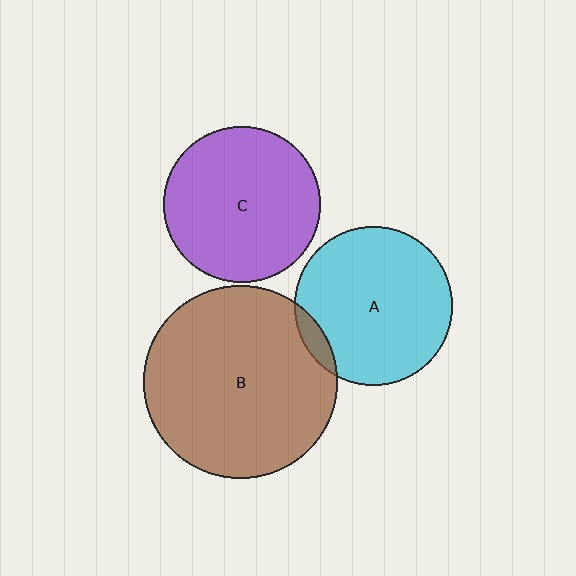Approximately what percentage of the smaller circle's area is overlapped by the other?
Approximately 5%.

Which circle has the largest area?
Circle B (brown).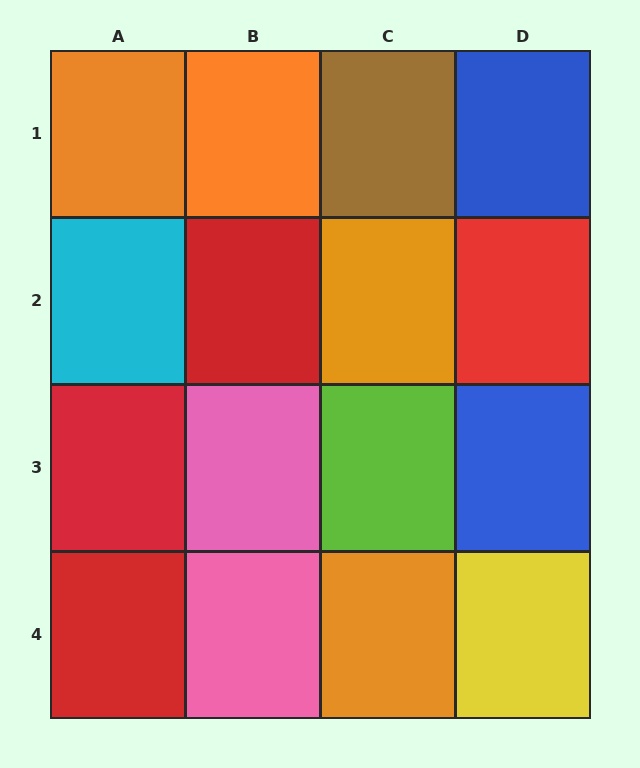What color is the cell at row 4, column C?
Orange.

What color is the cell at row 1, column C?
Brown.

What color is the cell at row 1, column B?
Orange.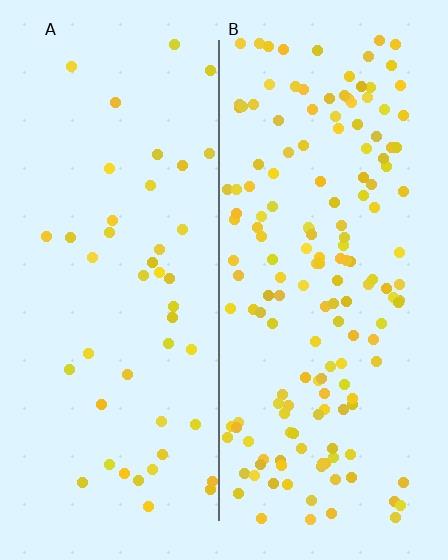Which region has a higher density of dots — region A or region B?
B (the right).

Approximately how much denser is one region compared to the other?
Approximately 3.6× — region B over region A.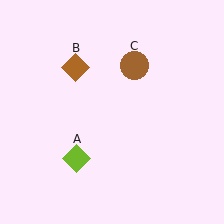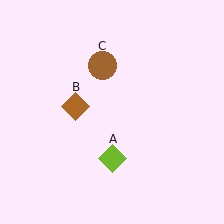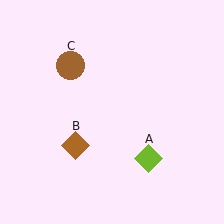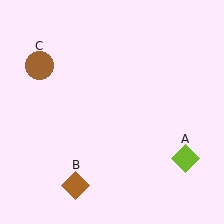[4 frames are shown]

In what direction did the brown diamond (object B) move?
The brown diamond (object B) moved down.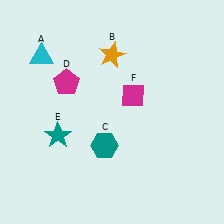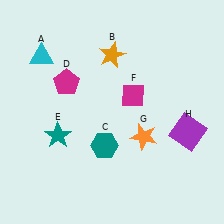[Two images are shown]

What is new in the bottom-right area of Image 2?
An orange star (G) was added in the bottom-right area of Image 2.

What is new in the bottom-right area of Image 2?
A purple square (H) was added in the bottom-right area of Image 2.